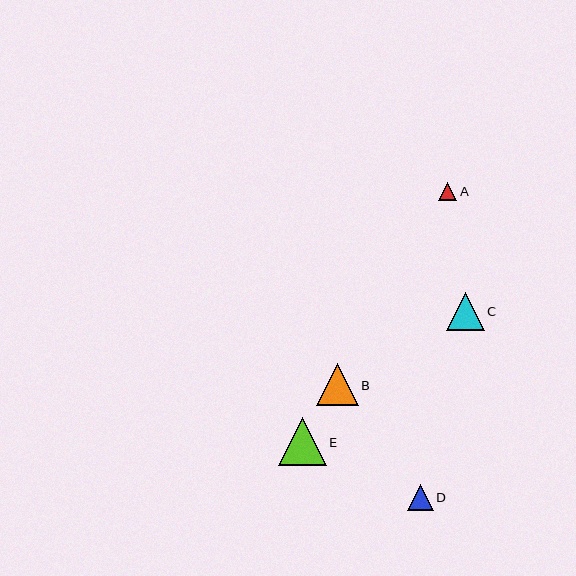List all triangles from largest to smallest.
From largest to smallest: E, B, C, D, A.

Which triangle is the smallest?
Triangle A is the smallest with a size of approximately 18 pixels.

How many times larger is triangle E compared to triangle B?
Triangle E is approximately 1.2 times the size of triangle B.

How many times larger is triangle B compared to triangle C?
Triangle B is approximately 1.1 times the size of triangle C.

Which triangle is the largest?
Triangle E is the largest with a size of approximately 48 pixels.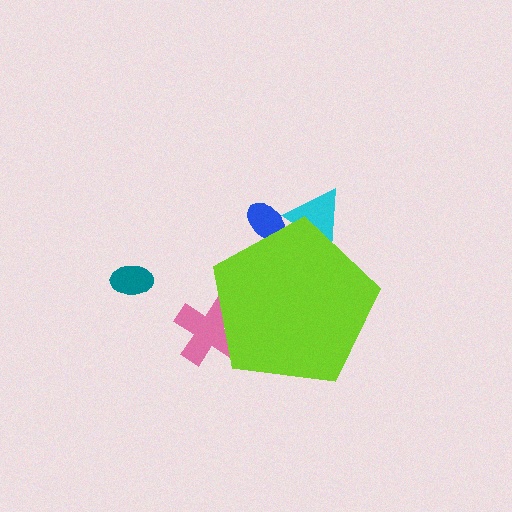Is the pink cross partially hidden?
Yes, the pink cross is partially hidden behind the lime pentagon.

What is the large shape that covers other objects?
A lime pentagon.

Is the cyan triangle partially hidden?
Yes, the cyan triangle is partially hidden behind the lime pentagon.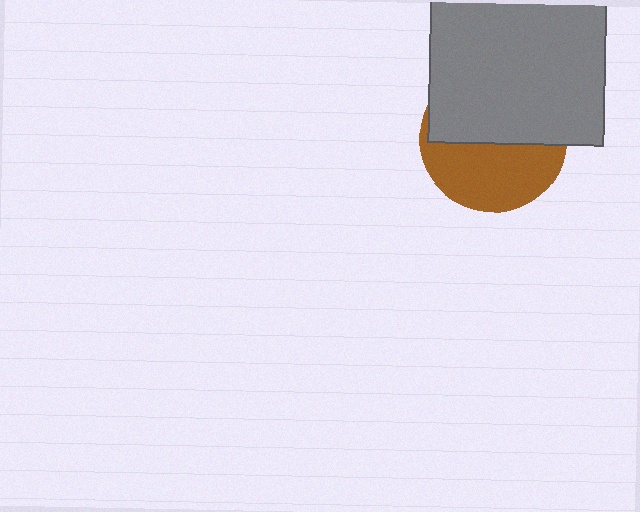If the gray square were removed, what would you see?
You would see the complete brown circle.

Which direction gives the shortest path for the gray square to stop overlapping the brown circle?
Moving up gives the shortest separation.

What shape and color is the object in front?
The object in front is a gray square.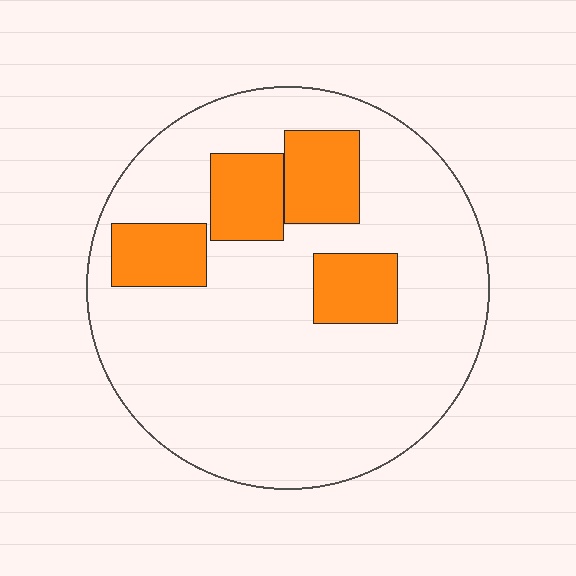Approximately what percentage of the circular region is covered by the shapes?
Approximately 20%.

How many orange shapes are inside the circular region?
4.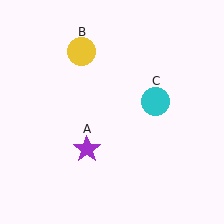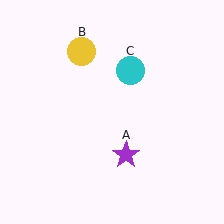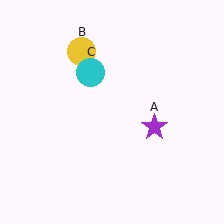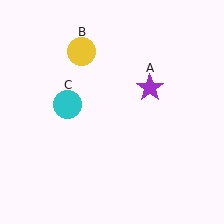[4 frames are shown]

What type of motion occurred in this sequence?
The purple star (object A), cyan circle (object C) rotated counterclockwise around the center of the scene.